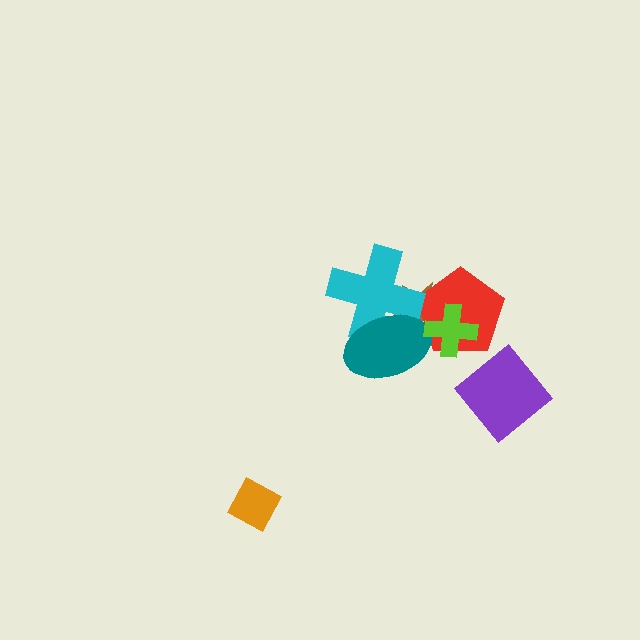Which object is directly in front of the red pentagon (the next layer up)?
The teal ellipse is directly in front of the red pentagon.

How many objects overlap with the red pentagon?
3 objects overlap with the red pentagon.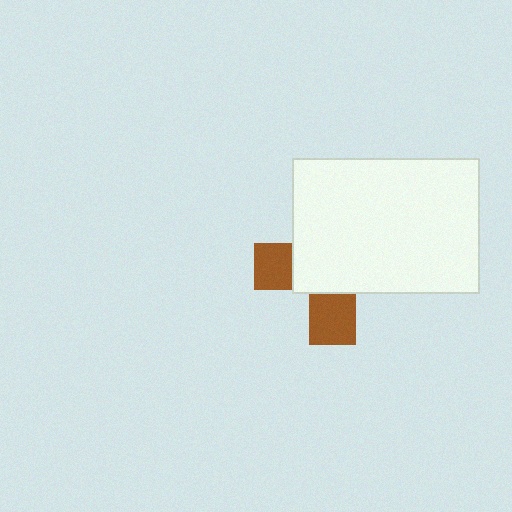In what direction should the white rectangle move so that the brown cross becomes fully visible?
The white rectangle should move toward the upper-right. That is the shortest direction to clear the overlap and leave the brown cross fully visible.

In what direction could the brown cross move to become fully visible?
The brown cross could move toward the lower-left. That would shift it out from behind the white rectangle entirely.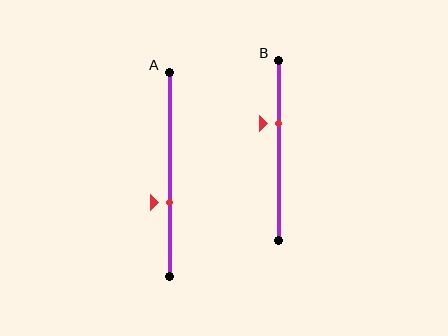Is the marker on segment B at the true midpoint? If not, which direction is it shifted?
No, the marker on segment B is shifted upward by about 15% of the segment length.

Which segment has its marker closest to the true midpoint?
Segment A has its marker closest to the true midpoint.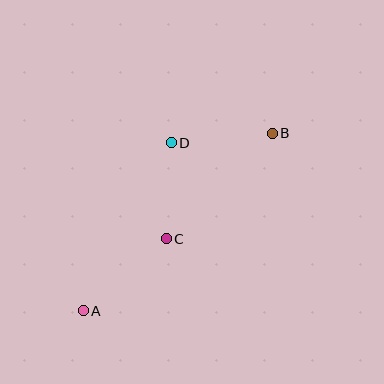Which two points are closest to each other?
Points C and D are closest to each other.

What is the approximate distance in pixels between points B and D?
The distance between B and D is approximately 102 pixels.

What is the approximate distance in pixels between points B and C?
The distance between B and C is approximately 150 pixels.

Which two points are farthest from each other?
Points A and B are farthest from each other.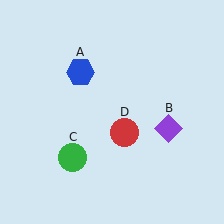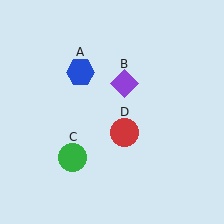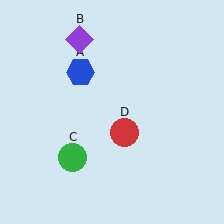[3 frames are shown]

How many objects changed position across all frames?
1 object changed position: purple diamond (object B).